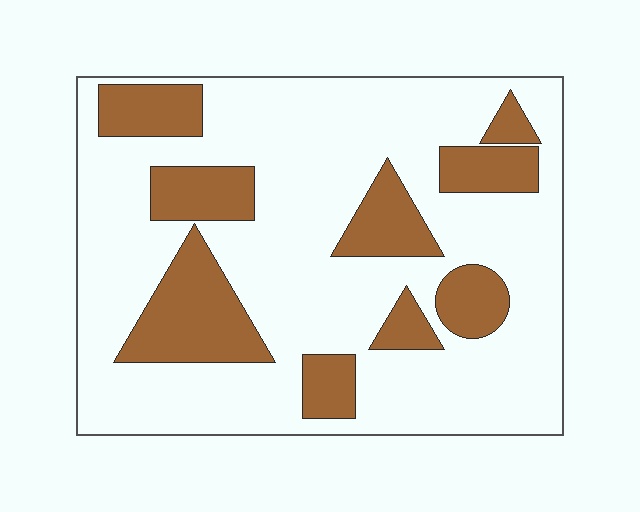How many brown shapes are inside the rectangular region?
9.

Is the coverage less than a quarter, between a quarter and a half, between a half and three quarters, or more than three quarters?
Between a quarter and a half.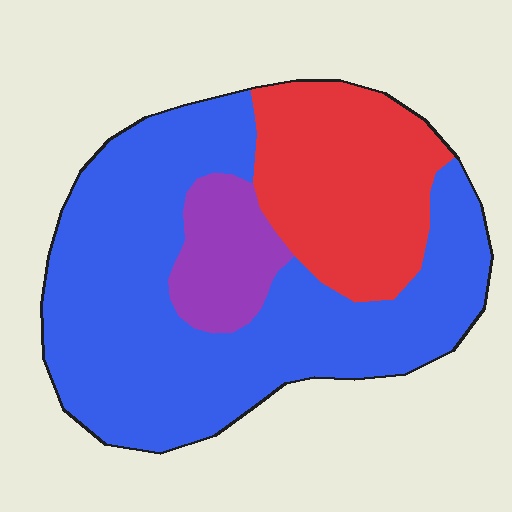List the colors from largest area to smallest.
From largest to smallest: blue, red, purple.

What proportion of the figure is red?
Red takes up between a quarter and a half of the figure.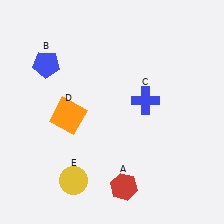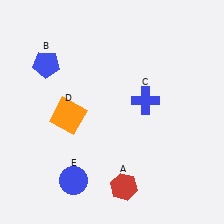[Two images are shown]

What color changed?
The circle (E) changed from yellow in Image 1 to blue in Image 2.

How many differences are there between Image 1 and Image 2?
There is 1 difference between the two images.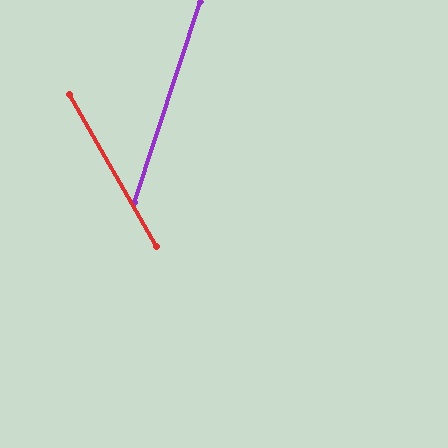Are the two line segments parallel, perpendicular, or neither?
Neither parallel nor perpendicular — they differ by about 48°.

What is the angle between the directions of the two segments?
Approximately 48 degrees.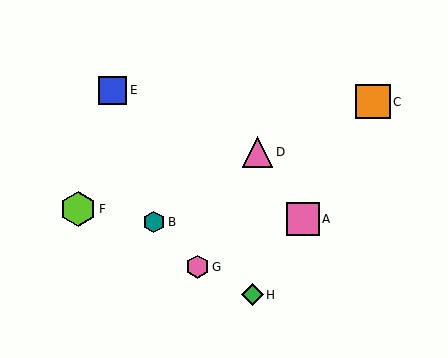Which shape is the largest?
The lime hexagon (labeled F) is the largest.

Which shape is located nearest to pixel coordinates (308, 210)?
The pink square (labeled A) at (303, 219) is nearest to that location.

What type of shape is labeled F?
Shape F is a lime hexagon.